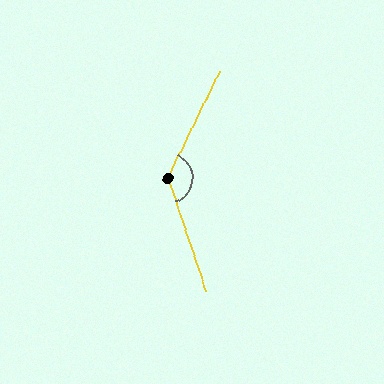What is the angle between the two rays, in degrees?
Approximately 135 degrees.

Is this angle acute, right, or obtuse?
It is obtuse.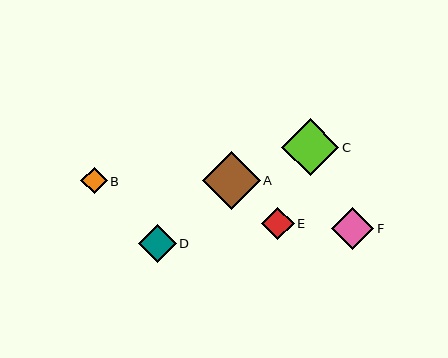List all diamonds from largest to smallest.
From largest to smallest: A, C, F, D, E, B.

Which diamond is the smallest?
Diamond B is the smallest with a size of approximately 26 pixels.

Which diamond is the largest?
Diamond A is the largest with a size of approximately 58 pixels.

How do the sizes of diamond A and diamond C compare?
Diamond A and diamond C are approximately the same size.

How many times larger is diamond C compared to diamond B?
Diamond C is approximately 2.2 times the size of diamond B.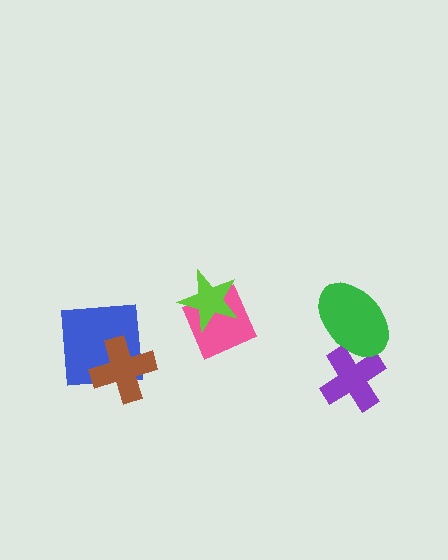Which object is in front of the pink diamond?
The lime star is in front of the pink diamond.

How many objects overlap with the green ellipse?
1 object overlaps with the green ellipse.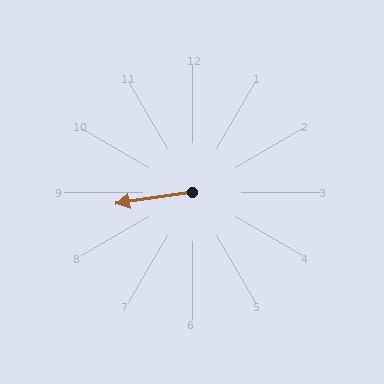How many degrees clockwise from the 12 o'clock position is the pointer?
Approximately 262 degrees.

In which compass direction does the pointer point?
West.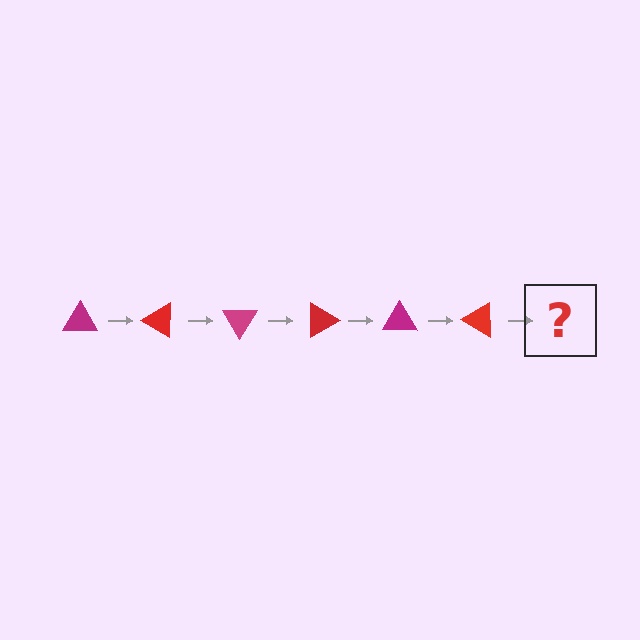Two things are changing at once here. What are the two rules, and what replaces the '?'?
The two rules are that it rotates 30 degrees each step and the color cycles through magenta and red. The '?' should be a magenta triangle, rotated 180 degrees from the start.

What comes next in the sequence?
The next element should be a magenta triangle, rotated 180 degrees from the start.